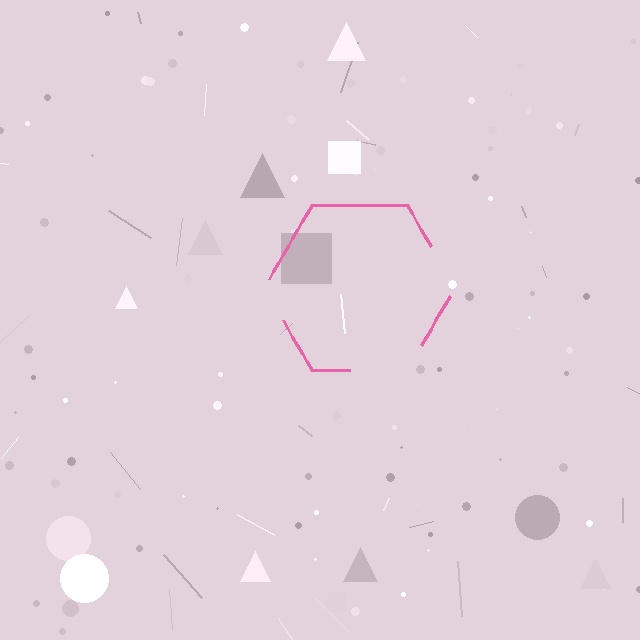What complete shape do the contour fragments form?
The contour fragments form a hexagon.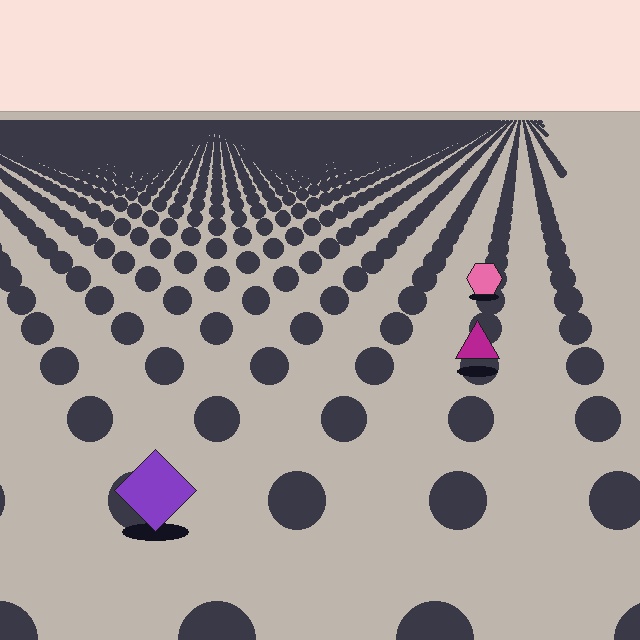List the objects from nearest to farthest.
From nearest to farthest: the purple diamond, the magenta triangle, the pink hexagon.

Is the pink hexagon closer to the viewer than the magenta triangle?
No. The magenta triangle is closer — you can tell from the texture gradient: the ground texture is coarser near it.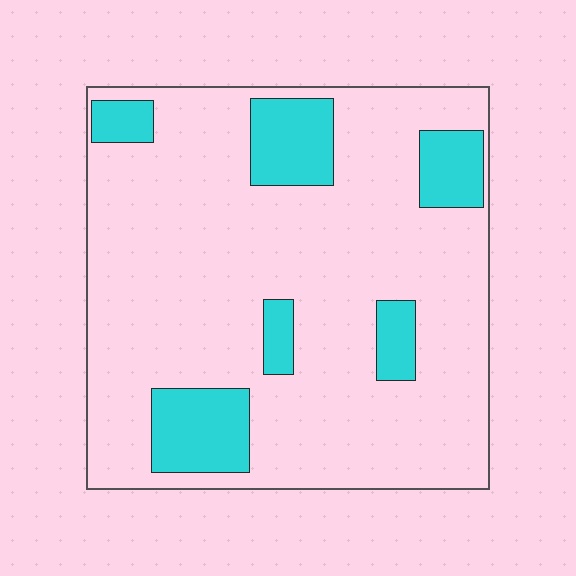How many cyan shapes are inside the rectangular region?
6.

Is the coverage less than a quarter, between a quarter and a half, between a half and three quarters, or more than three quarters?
Less than a quarter.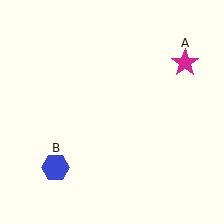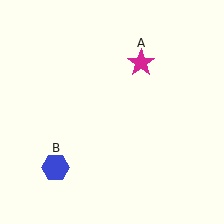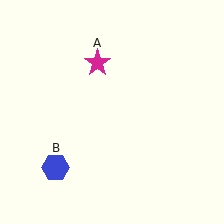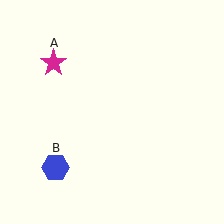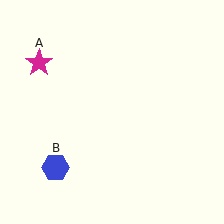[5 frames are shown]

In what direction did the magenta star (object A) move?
The magenta star (object A) moved left.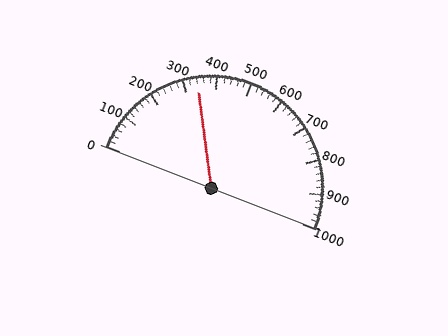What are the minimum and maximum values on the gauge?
The gauge ranges from 0 to 1000.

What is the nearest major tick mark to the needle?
The nearest major tick mark is 300.